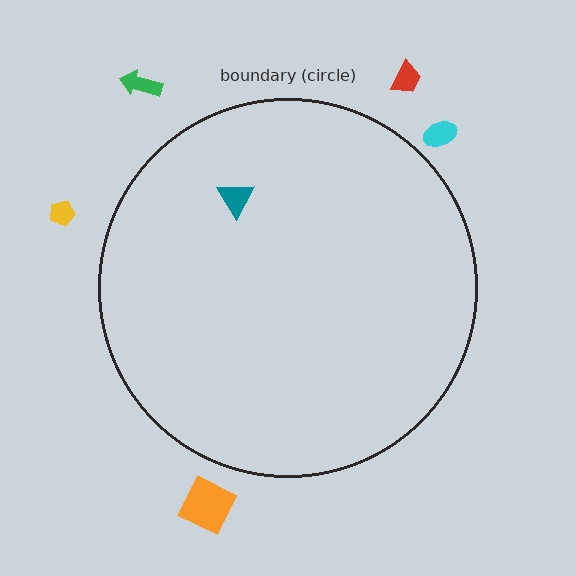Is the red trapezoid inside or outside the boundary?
Outside.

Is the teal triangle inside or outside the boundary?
Inside.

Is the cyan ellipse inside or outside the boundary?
Outside.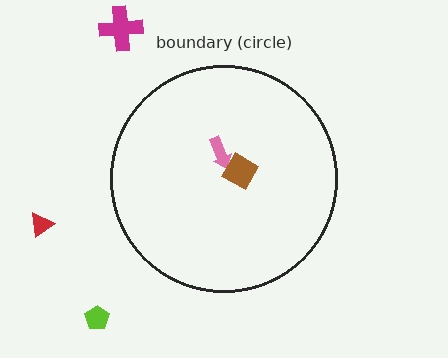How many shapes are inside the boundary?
2 inside, 3 outside.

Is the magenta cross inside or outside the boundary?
Outside.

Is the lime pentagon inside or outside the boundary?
Outside.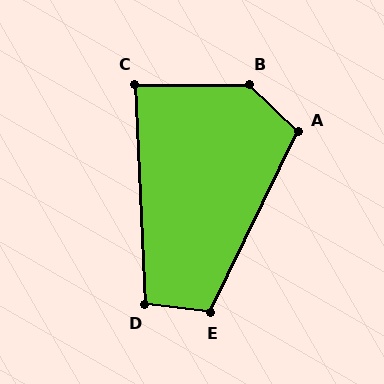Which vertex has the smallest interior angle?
C, at approximately 88 degrees.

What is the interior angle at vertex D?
Approximately 100 degrees (obtuse).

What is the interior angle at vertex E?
Approximately 109 degrees (obtuse).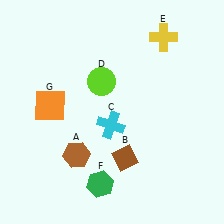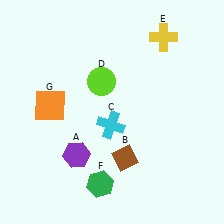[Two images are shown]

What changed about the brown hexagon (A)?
In Image 1, A is brown. In Image 2, it changed to purple.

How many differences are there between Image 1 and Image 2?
There is 1 difference between the two images.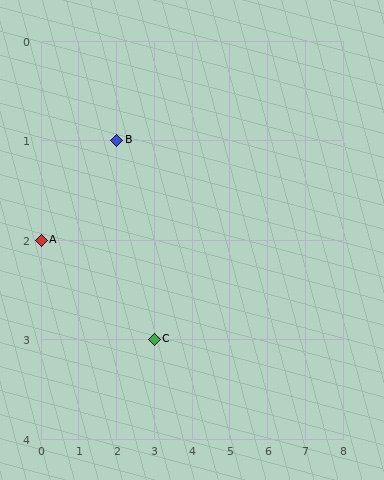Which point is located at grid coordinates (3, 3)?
Point C is at (3, 3).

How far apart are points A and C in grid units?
Points A and C are 3 columns and 1 row apart (about 3.2 grid units diagonally).